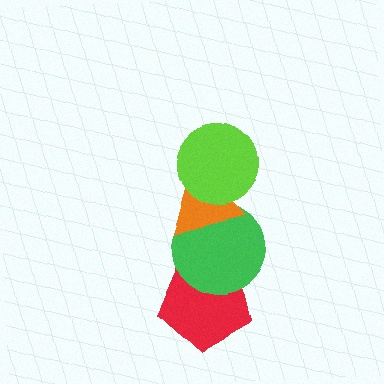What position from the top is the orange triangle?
The orange triangle is 2nd from the top.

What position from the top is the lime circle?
The lime circle is 1st from the top.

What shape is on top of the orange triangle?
The lime circle is on top of the orange triangle.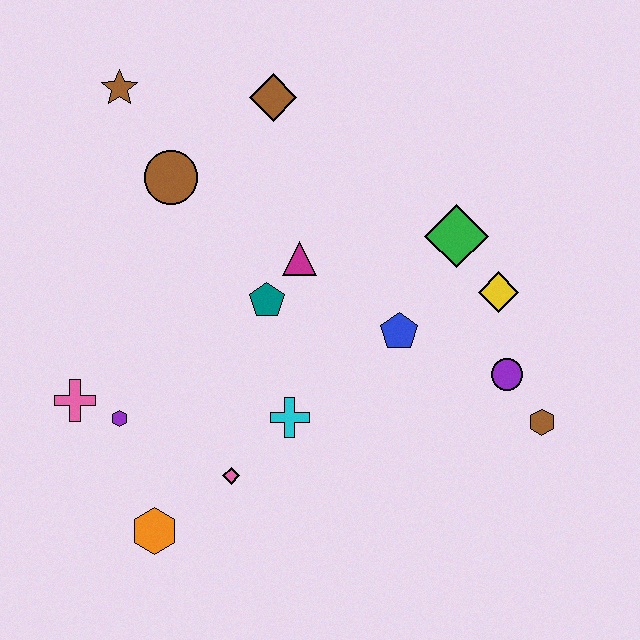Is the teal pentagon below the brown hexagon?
No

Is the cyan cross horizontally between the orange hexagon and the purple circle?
Yes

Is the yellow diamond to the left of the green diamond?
No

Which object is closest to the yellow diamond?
The green diamond is closest to the yellow diamond.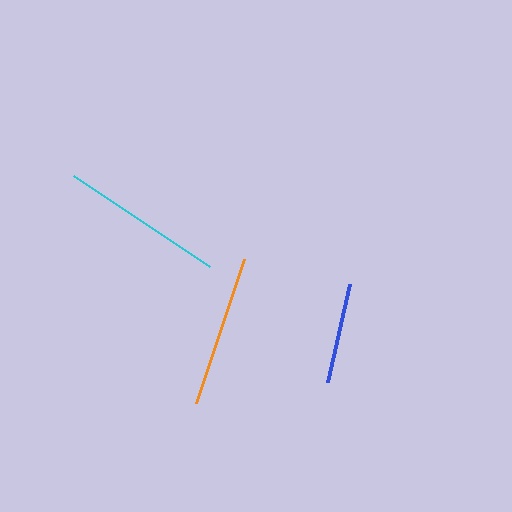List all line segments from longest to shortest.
From longest to shortest: cyan, orange, blue.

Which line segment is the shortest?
The blue line is the shortest at approximately 100 pixels.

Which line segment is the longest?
The cyan line is the longest at approximately 164 pixels.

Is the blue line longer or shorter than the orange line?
The orange line is longer than the blue line.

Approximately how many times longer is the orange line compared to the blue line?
The orange line is approximately 1.5 times the length of the blue line.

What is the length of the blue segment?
The blue segment is approximately 100 pixels long.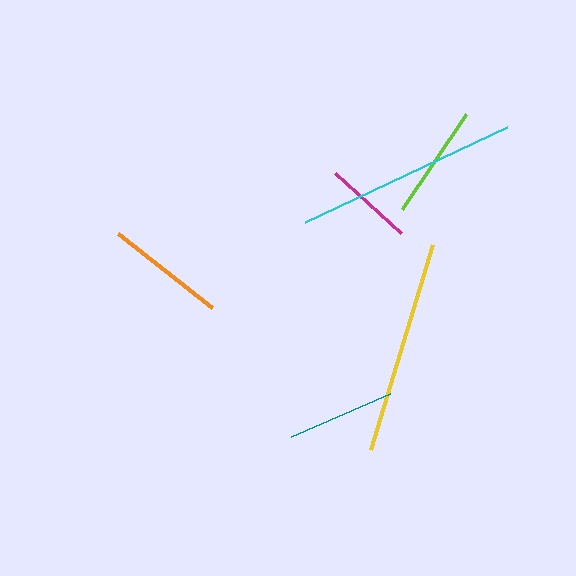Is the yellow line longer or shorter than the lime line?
The yellow line is longer than the lime line.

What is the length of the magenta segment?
The magenta segment is approximately 89 pixels long.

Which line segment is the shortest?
The magenta line is the shortest at approximately 89 pixels.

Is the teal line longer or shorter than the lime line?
The lime line is longer than the teal line.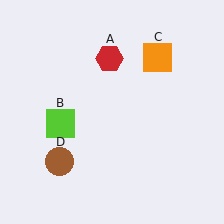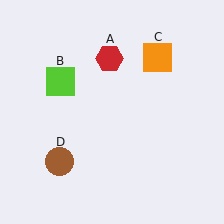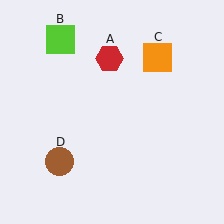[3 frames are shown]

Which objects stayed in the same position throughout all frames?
Red hexagon (object A) and orange square (object C) and brown circle (object D) remained stationary.